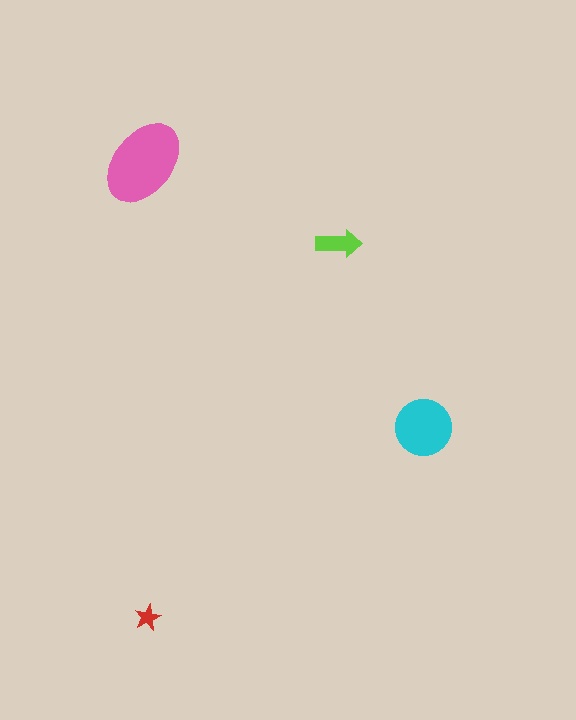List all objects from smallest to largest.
The red star, the lime arrow, the cyan circle, the pink ellipse.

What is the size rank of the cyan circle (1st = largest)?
2nd.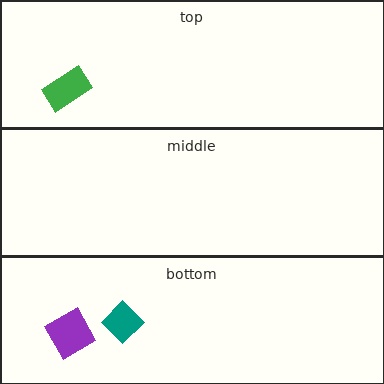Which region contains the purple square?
The bottom region.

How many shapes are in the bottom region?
2.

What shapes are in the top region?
The green rectangle.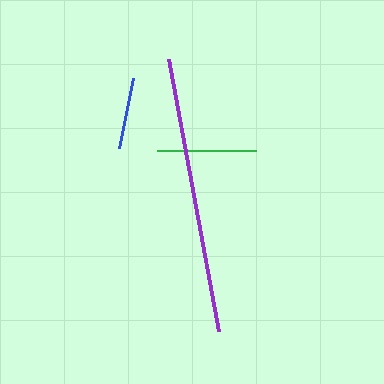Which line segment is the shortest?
The blue line is the shortest at approximately 71 pixels.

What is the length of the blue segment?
The blue segment is approximately 71 pixels long.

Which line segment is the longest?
The purple line is the longest at approximately 277 pixels.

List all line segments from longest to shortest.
From longest to shortest: purple, green, blue.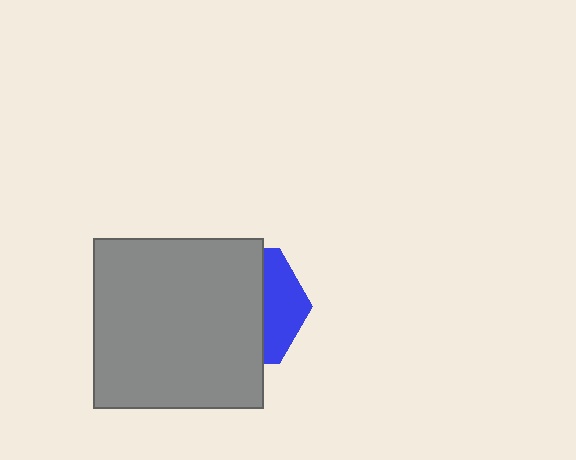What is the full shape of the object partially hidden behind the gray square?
The partially hidden object is a blue hexagon.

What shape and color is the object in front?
The object in front is a gray square.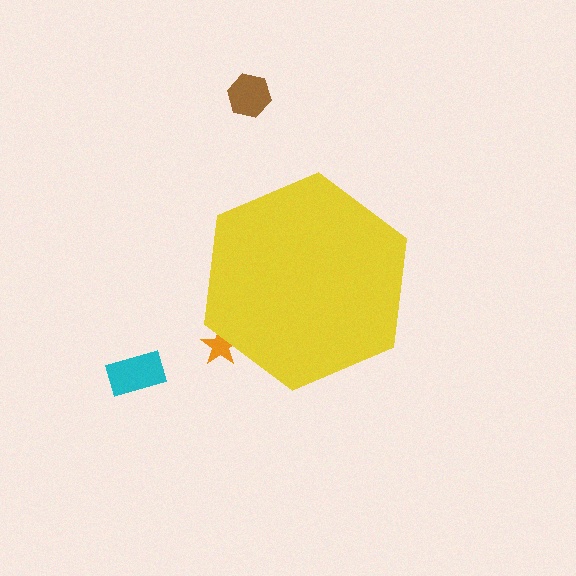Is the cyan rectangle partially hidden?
No, the cyan rectangle is fully visible.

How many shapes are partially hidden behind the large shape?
1 shape is partially hidden.